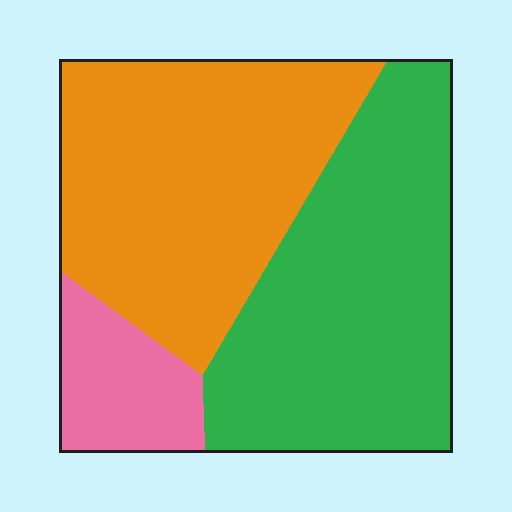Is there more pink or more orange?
Orange.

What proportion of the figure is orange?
Orange covers 43% of the figure.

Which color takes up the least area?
Pink, at roughly 10%.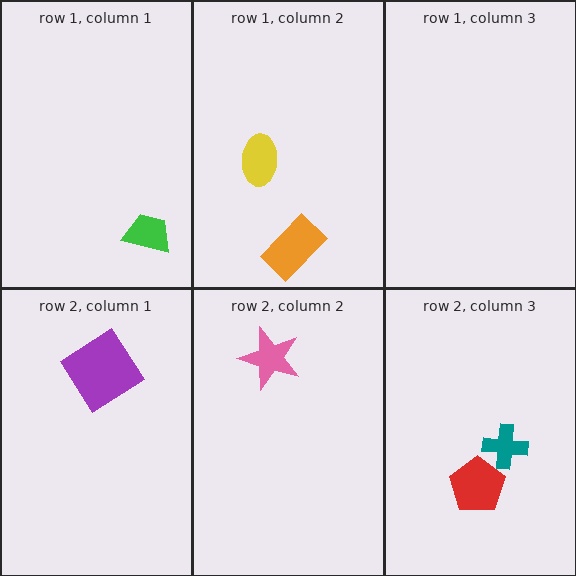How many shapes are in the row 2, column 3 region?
2.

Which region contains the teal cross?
The row 2, column 3 region.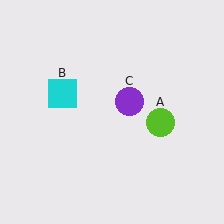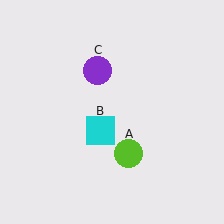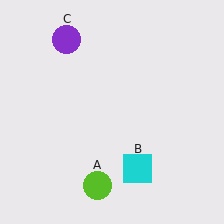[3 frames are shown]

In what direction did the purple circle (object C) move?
The purple circle (object C) moved up and to the left.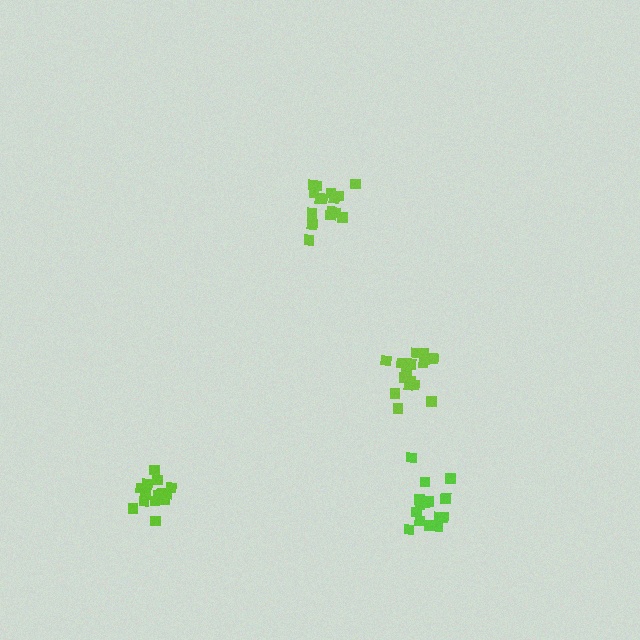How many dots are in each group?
Group 1: 17 dots, Group 2: 16 dots, Group 3: 14 dots, Group 4: 16 dots (63 total).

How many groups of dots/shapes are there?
There are 4 groups.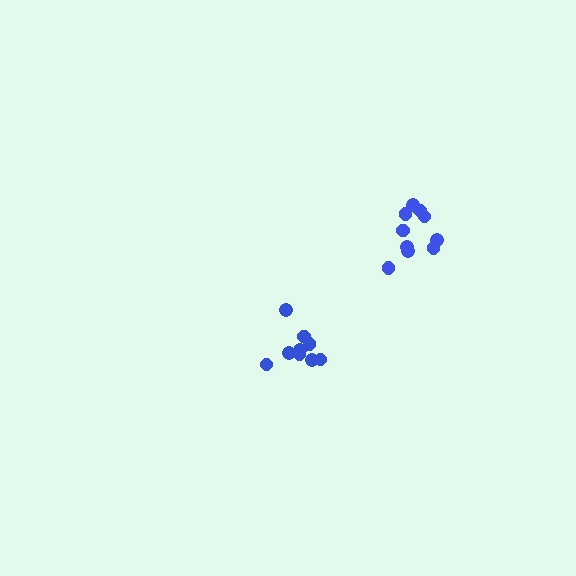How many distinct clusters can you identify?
There are 2 distinct clusters.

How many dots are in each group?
Group 1: 9 dots, Group 2: 10 dots (19 total).